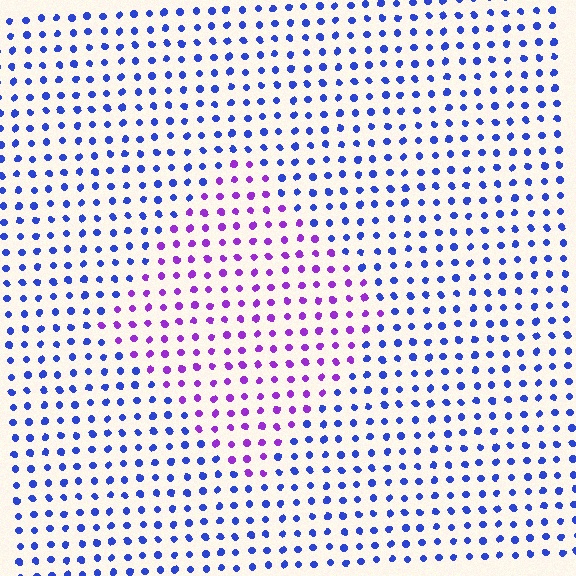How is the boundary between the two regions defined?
The boundary is defined purely by a slight shift in hue (about 49 degrees). Spacing, size, and orientation are identical on both sides.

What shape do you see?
I see a diamond.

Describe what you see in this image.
The image is filled with small blue elements in a uniform arrangement. A diamond-shaped region is visible where the elements are tinted to a slightly different hue, forming a subtle color boundary.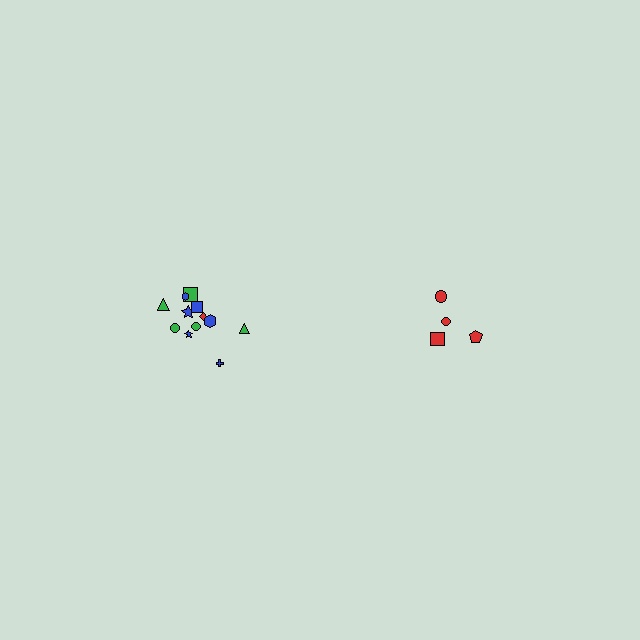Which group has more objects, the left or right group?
The left group.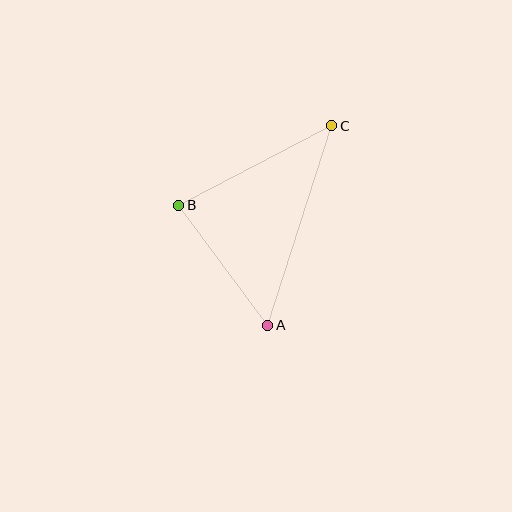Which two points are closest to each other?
Points A and B are closest to each other.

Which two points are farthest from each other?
Points A and C are farthest from each other.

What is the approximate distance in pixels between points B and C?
The distance between B and C is approximately 173 pixels.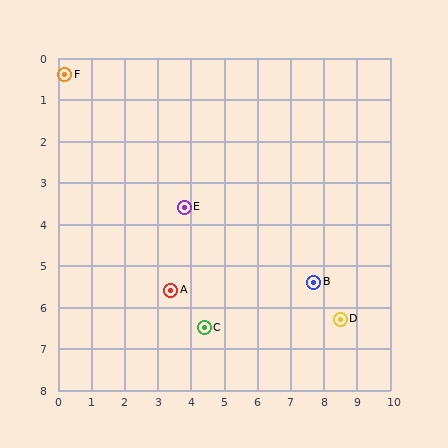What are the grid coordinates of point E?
Point E is at approximately (3.8, 3.6).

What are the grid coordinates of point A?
Point A is at approximately (3.4, 5.6).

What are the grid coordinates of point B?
Point B is at approximately (7.7, 5.4).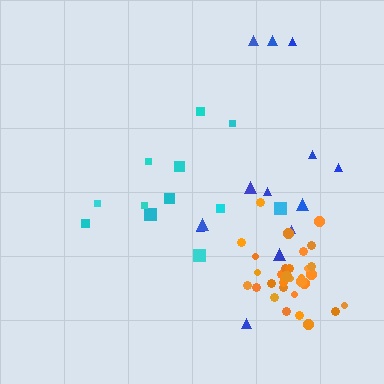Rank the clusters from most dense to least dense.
orange, cyan, blue.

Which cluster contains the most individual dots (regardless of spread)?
Orange (31).